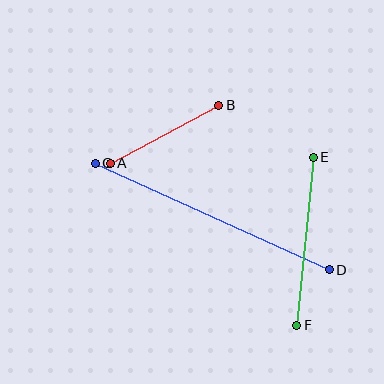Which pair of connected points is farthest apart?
Points C and D are farthest apart.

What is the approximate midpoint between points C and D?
The midpoint is at approximately (212, 216) pixels.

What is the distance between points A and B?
The distance is approximately 123 pixels.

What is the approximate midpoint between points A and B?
The midpoint is at approximately (164, 134) pixels.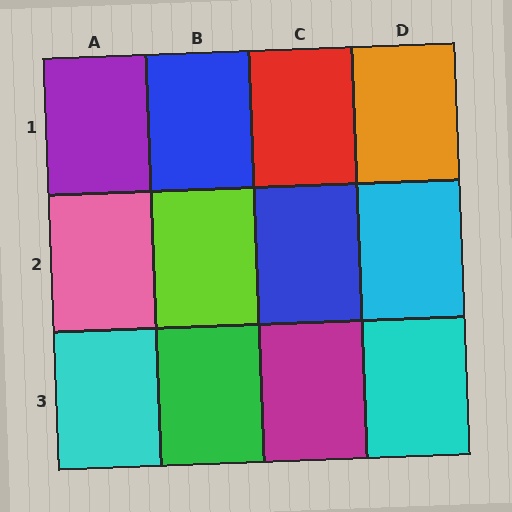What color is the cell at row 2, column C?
Blue.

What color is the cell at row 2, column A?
Pink.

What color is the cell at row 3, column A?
Cyan.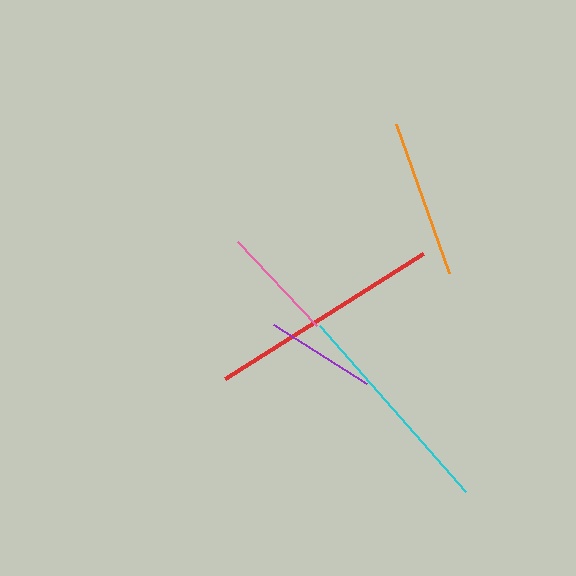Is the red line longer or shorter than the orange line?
The red line is longer than the orange line.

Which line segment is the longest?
The red line is the longest at approximately 234 pixels.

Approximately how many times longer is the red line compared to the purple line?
The red line is approximately 2.1 times the length of the purple line.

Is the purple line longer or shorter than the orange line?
The orange line is longer than the purple line.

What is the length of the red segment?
The red segment is approximately 234 pixels long.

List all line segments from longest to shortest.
From longest to shortest: red, cyan, orange, pink, purple.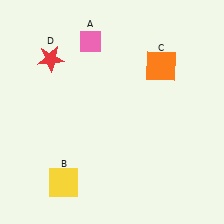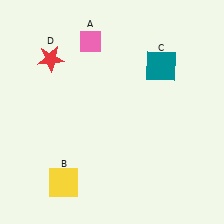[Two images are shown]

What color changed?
The square (C) changed from orange in Image 1 to teal in Image 2.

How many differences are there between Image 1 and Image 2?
There is 1 difference between the two images.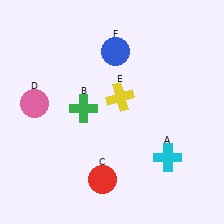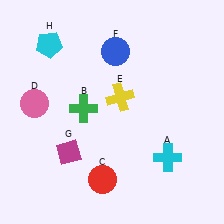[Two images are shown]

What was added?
A magenta diamond (G), a cyan pentagon (H) were added in Image 2.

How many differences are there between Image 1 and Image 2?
There are 2 differences between the two images.